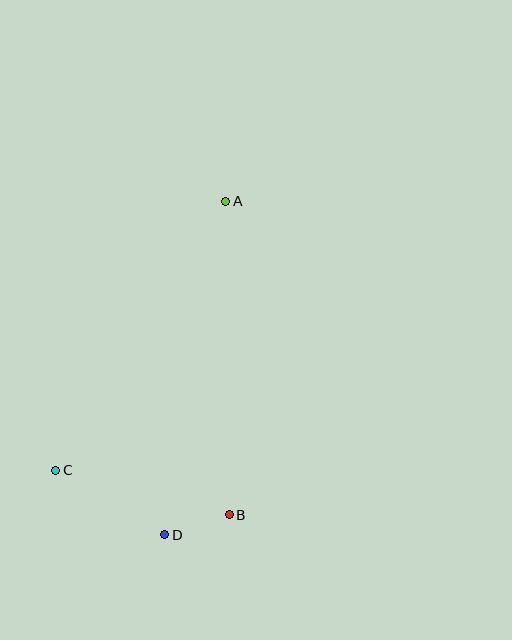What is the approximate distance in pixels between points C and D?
The distance between C and D is approximately 127 pixels.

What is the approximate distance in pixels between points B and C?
The distance between B and C is approximately 179 pixels.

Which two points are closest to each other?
Points B and D are closest to each other.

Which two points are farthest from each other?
Points A and D are farthest from each other.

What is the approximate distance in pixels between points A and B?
The distance between A and B is approximately 314 pixels.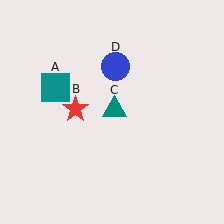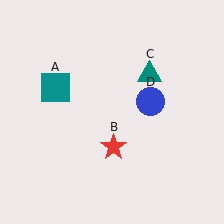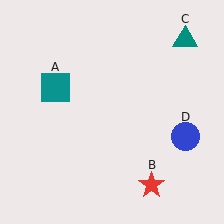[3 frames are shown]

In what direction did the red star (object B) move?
The red star (object B) moved down and to the right.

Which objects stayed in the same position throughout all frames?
Teal square (object A) remained stationary.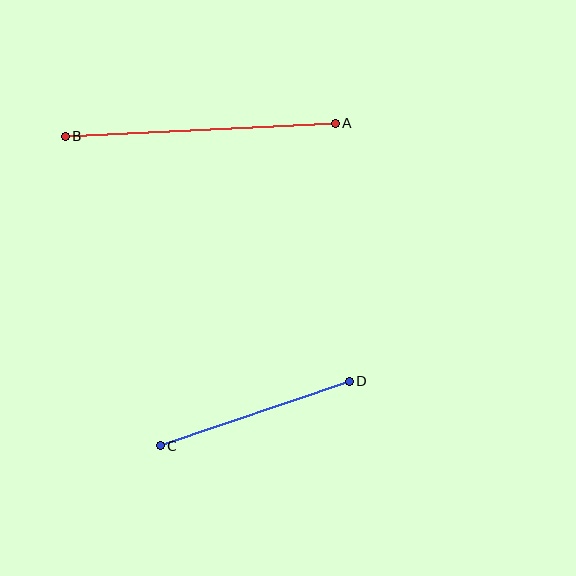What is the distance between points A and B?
The distance is approximately 270 pixels.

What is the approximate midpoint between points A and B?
The midpoint is at approximately (200, 130) pixels.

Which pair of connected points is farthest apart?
Points A and B are farthest apart.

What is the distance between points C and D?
The distance is approximately 200 pixels.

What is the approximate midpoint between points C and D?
The midpoint is at approximately (255, 413) pixels.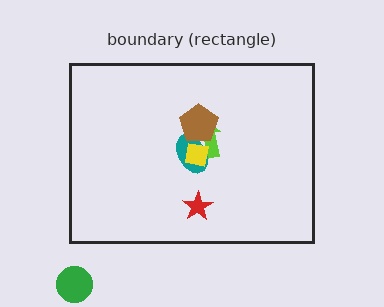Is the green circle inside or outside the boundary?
Outside.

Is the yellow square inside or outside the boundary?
Inside.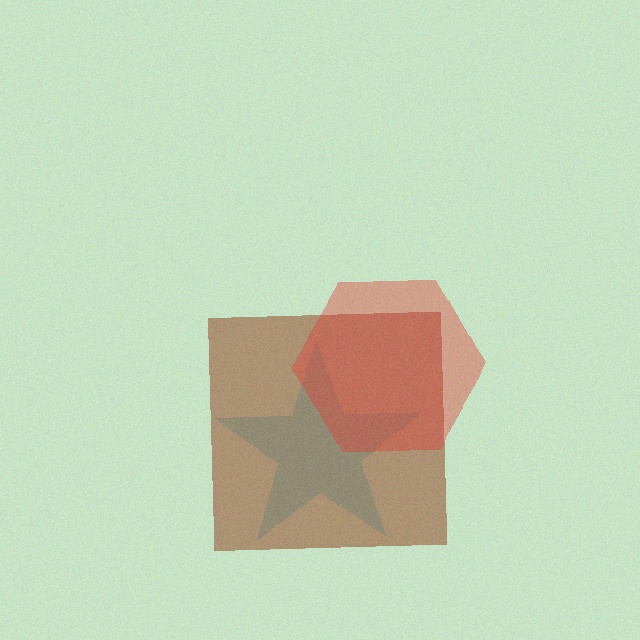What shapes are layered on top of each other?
The layered shapes are: a cyan star, a brown square, a red hexagon.